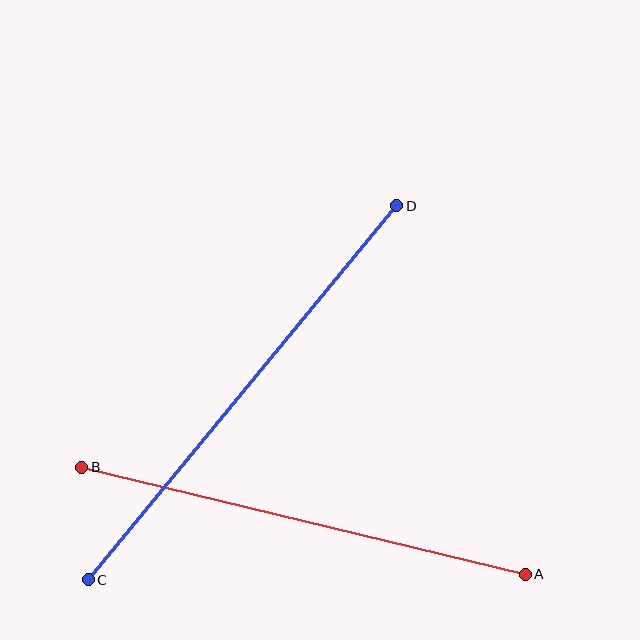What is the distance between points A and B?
The distance is approximately 456 pixels.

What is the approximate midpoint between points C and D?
The midpoint is at approximately (242, 393) pixels.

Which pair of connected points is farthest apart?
Points C and D are farthest apart.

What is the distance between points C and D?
The distance is approximately 485 pixels.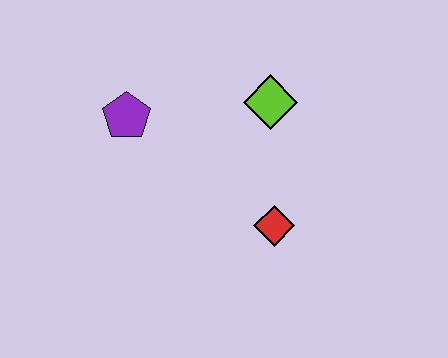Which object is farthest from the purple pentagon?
The red diamond is farthest from the purple pentagon.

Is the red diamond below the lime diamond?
Yes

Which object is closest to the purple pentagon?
The lime diamond is closest to the purple pentagon.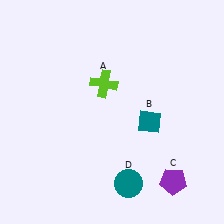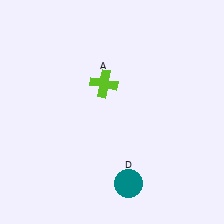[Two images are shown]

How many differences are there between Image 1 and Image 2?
There are 2 differences between the two images.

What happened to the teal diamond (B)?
The teal diamond (B) was removed in Image 2. It was in the bottom-right area of Image 1.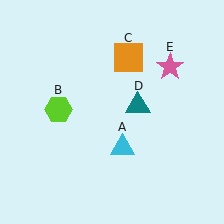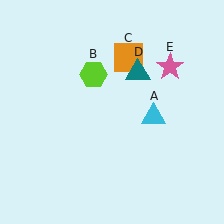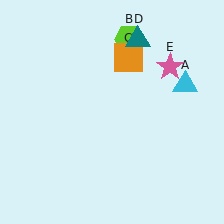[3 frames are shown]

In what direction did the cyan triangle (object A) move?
The cyan triangle (object A) moved up and to the right.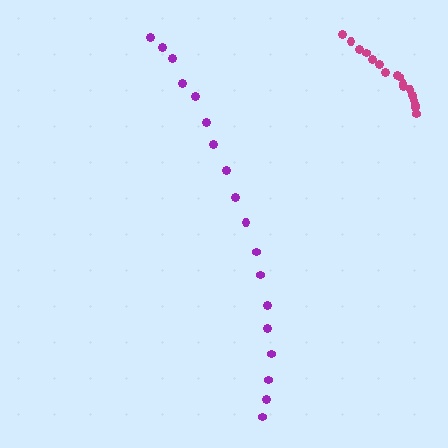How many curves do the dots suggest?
There are 2 distinct paths.